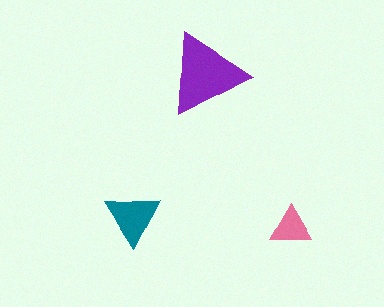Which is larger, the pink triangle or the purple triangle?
The purple one.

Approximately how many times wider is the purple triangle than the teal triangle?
About 1.5 times wider.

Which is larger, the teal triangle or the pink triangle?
The teal one.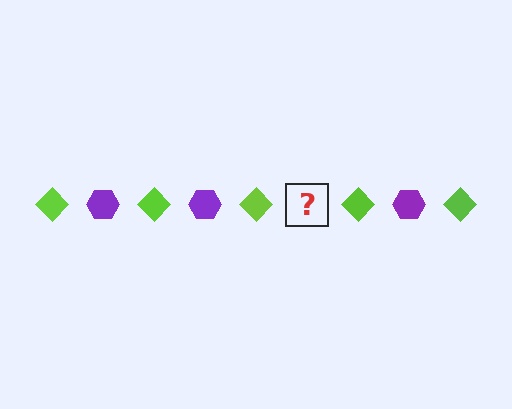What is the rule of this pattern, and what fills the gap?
The rule is that the pattern alternates between lime diamond and purple hexagon. The gap should be filled with a purple hexagon.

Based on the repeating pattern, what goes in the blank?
The blank should be a purple hexagon.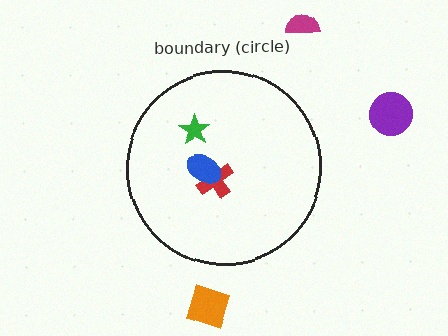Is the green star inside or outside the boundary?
Inside.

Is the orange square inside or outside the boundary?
Outside.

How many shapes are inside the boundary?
3 inside, 3 outside.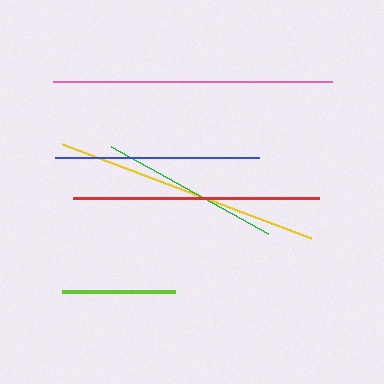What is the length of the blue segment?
The blue segment is approximately 204 pixels long.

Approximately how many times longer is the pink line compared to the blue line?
The pink line is approximately 1.4 times the length of the blue line.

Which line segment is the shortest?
The lime line is the shortest at approximately 113 pixels.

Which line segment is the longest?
The pink line is the longest at approximately 279 pixels.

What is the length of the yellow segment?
The yellow segment is approximately 266 pixels long.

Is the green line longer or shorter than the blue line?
The blue line is longer than the green line.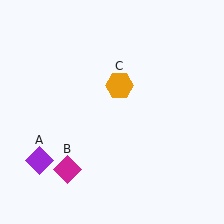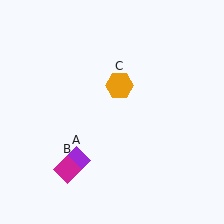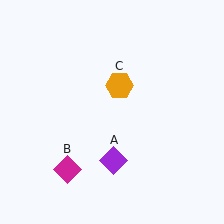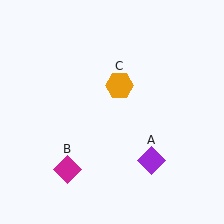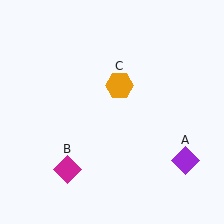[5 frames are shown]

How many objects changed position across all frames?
1 object changed position: purple diamond (object A).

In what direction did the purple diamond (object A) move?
The purple diamond (object A) moved right.